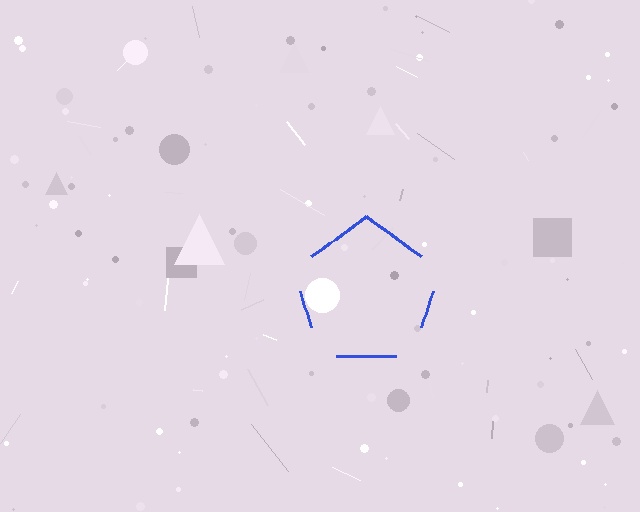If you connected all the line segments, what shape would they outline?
They would outline a pentagon.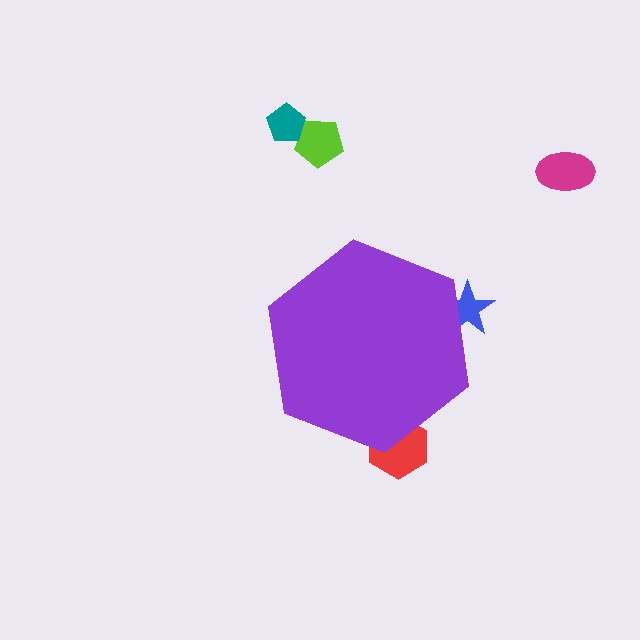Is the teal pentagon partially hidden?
No, the teal pentagon is fully visible.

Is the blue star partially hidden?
Yes, the blue star is partially hidden behind the purple hexagon.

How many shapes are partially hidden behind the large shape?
2 shapes are partially hidden.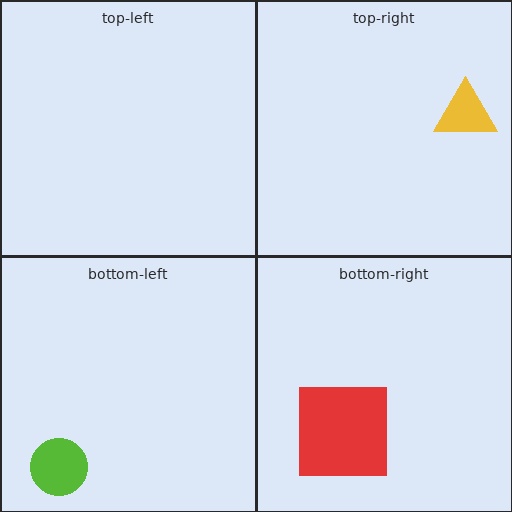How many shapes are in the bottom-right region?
1.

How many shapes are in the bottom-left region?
1.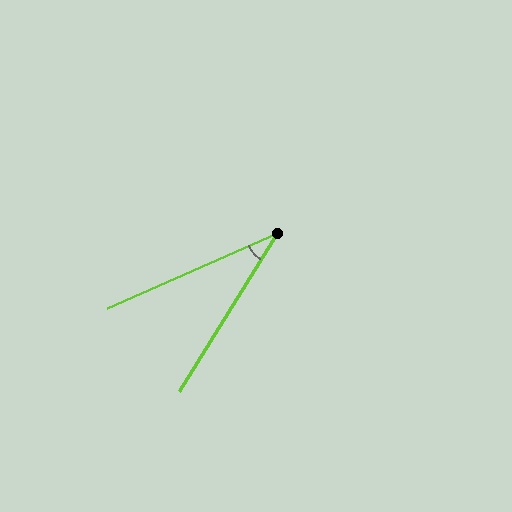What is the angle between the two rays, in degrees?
Approximately 34 degrees.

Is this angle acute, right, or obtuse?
It is acute.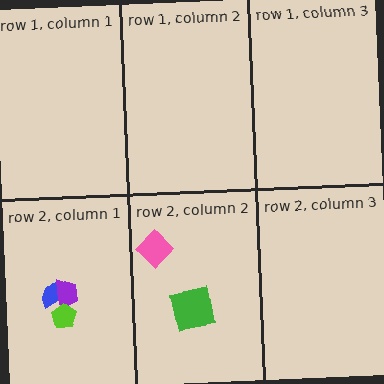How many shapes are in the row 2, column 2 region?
2.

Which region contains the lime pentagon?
The row 2, column 1 region.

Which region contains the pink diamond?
The row 2, column 2 region.